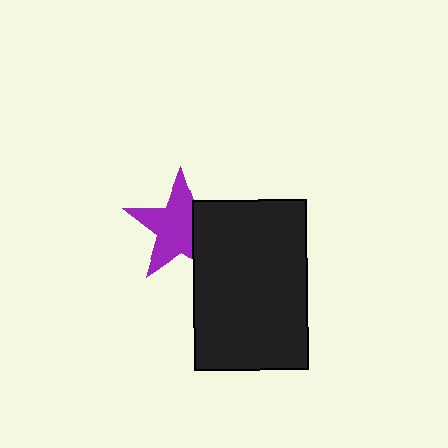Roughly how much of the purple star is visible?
Most of it is visible (roughly 68%).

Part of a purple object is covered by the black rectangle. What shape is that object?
It is a star.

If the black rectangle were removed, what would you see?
You would see the complete purple star.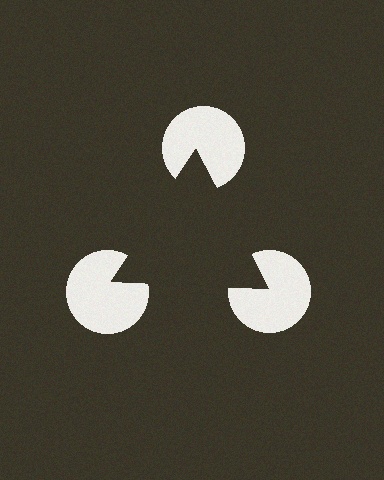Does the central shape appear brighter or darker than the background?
It typically appears slightly darker than the background, even though no actual brightness change is drawn.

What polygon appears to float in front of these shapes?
An illusory triangle — its edges are inferred from the aligned wedge cuts in the pac-man discs, not physically drawn.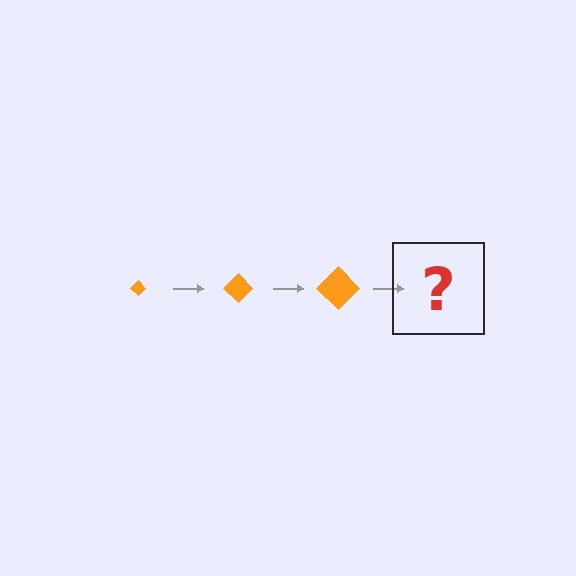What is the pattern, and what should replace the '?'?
The pattern is that the diamond gets progressively larger each step. The '?' should be an orange diamond, larger than the previous one.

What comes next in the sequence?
The next element should be an orange diamond, larger than the previous one.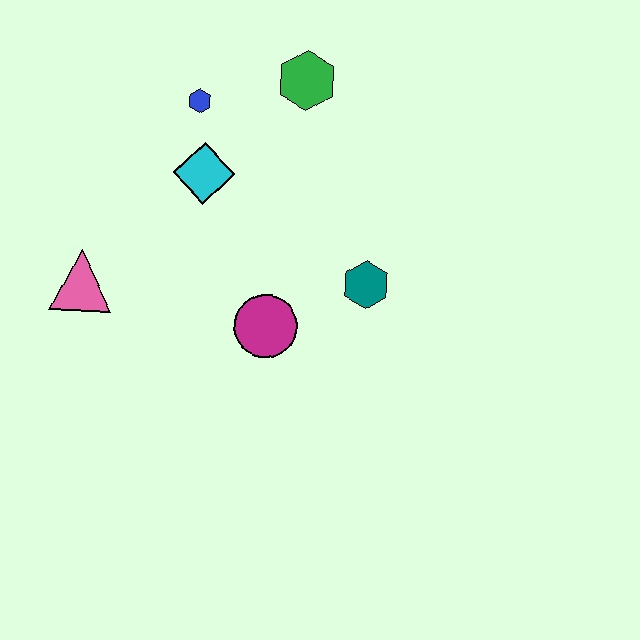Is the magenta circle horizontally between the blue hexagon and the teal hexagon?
Yes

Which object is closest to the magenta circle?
The teal hexagon is closest to the magenta circle.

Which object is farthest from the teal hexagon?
The pink triangle is farthest from the teal hexagon.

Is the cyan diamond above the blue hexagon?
No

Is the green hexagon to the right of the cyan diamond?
Yes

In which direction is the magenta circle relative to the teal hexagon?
The magenta circle is to the left of the teal hexagon.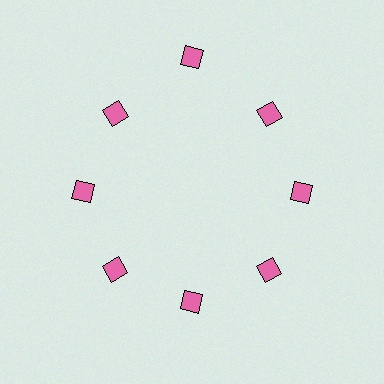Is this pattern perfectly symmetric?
No. The 8 pink squares are arranged in a ring, but one element near the 12 o'clock position is pushed outward from the center, breaking the 8-fold rotational symmetry.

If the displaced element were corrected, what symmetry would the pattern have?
It would have 8-fold rotational symmetry — the pattern would map onto itself every 45 degrees.